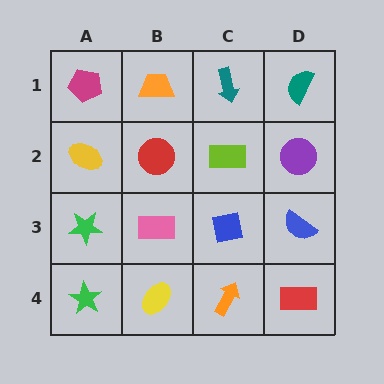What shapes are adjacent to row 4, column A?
A green star (row 3, column A), a yellow ellipse (row 4, column B).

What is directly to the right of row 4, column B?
An orange arrow.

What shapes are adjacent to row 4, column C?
A blue square (row 3, column C), a yellow ellipse (row 4, column B), a red rectangle (row 4, column D).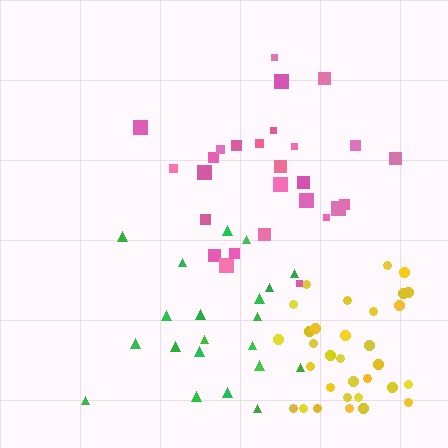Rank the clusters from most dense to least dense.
yellow, pink, green.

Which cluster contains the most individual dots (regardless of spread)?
Yellow (32).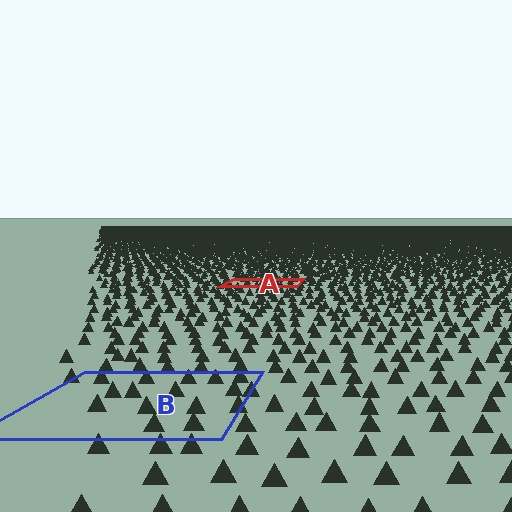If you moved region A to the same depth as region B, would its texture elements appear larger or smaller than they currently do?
They would appear larger. At a closer depth, the same texture elements are projected at a bigger on-screen size.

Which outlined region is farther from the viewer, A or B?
Region A is farther from the viewer — the texture elements inside it appear smaller and more densely packed.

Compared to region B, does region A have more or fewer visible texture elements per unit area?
Region A has more texture elements per unit area — they are packed more densely because it is farther away.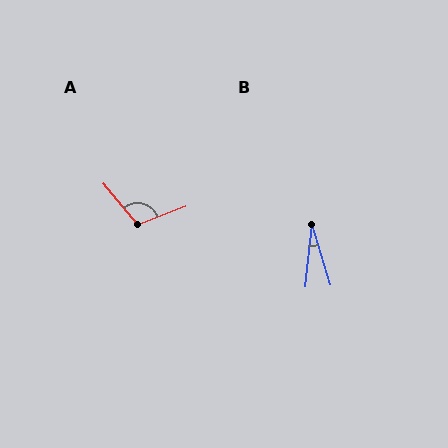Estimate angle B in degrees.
Approximately 24 degrees.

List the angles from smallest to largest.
B (24°), A (108°).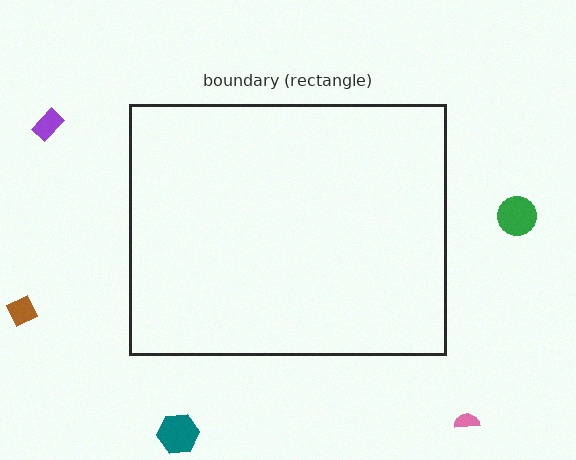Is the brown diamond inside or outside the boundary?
Outside.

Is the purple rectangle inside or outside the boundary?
Outside.